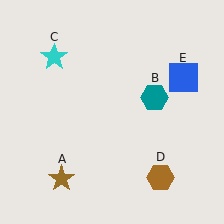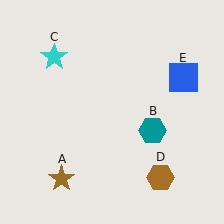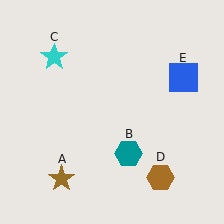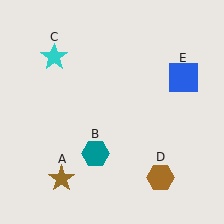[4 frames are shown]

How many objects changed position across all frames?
1 object changed position: teal hexagon (object B).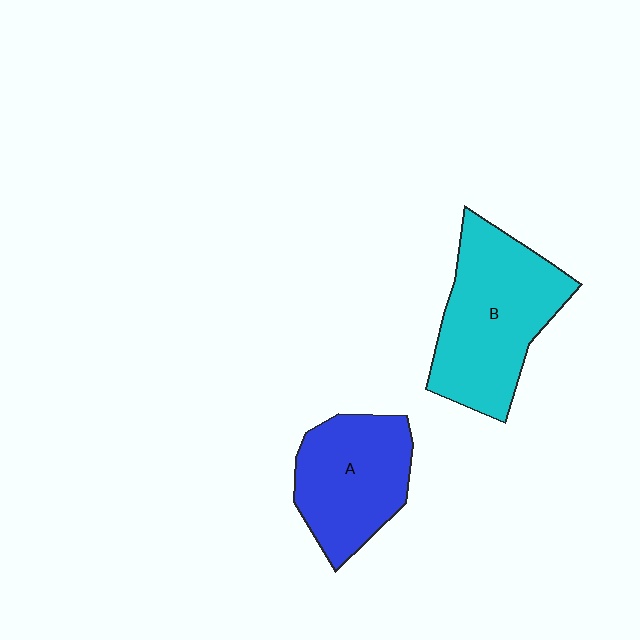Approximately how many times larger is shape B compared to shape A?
Approximately 1.3 times.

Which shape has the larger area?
Shape B (cyan).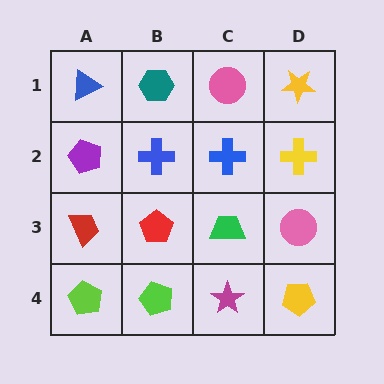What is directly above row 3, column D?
A yellow cross.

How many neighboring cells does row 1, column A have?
2.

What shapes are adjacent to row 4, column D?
A pink circle (row 3, column D), a magenta star (row 4, column C).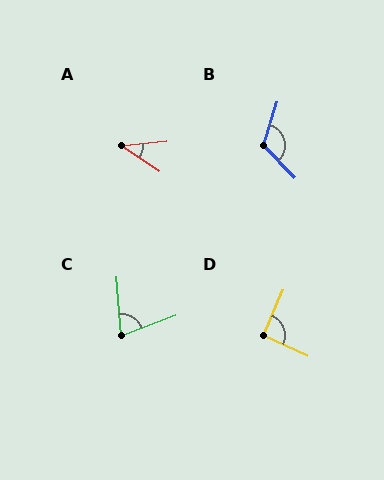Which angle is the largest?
B, at approximately 118 degrees.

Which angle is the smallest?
A, at approximately 39 degrees.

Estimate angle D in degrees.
Approximately 90 degrees.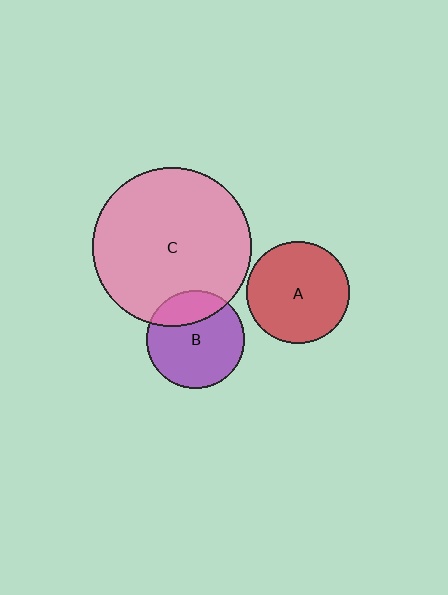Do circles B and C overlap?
Yes.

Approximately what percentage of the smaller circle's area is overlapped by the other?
Approximately 25%.